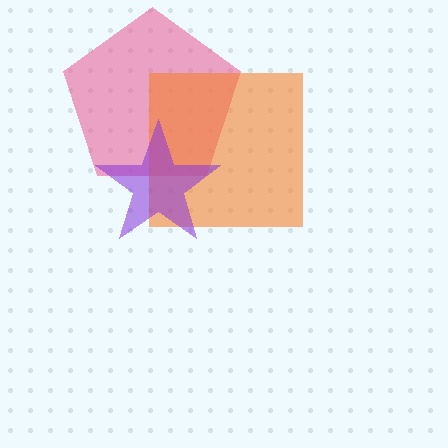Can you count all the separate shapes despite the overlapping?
Yes, there are 3 separate shapes.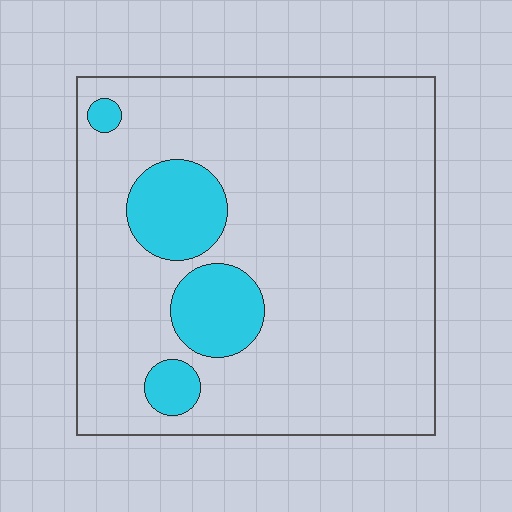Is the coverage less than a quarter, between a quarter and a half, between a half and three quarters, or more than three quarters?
Less than a quarter.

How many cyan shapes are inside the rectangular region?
4.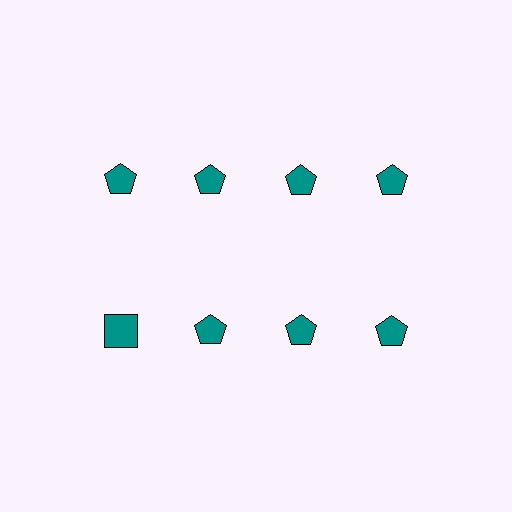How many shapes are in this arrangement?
There are 8 shapes arranged in a grid pattern.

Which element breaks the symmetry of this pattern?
The teal square in the second row, leftmost column breaks the symmetry. All other shapes are teal pentagons.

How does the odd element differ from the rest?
It has a different shape: square instead of pentagon.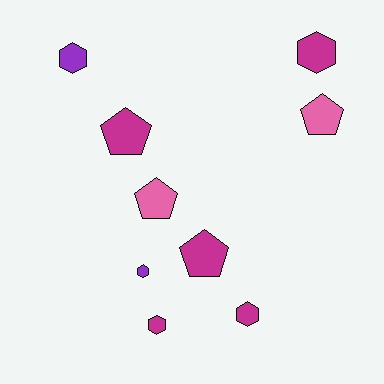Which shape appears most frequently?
Hexagon, with 5 objects.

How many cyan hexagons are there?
There are no cyan hexagons.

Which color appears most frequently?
Magenta, with 5 objects.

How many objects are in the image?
There are 9 objects.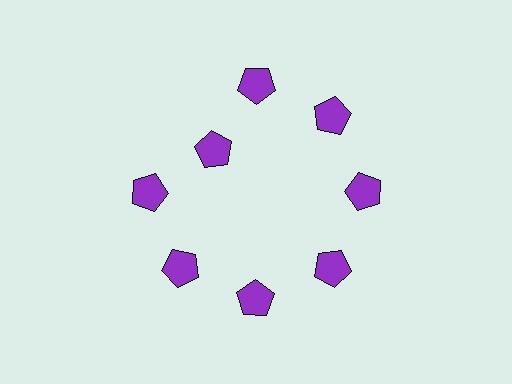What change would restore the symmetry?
The symmetry would be restored by moving it outward, back onto the ring so that all 8 pentagons sit at equal angles and equal distance from the center.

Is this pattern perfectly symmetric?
No. The 8 purple pentagons are arranged in a ring, but one element near the 10 o'clock position is pulled inward toward the center, breaking the 8-fold rotational symmetry.